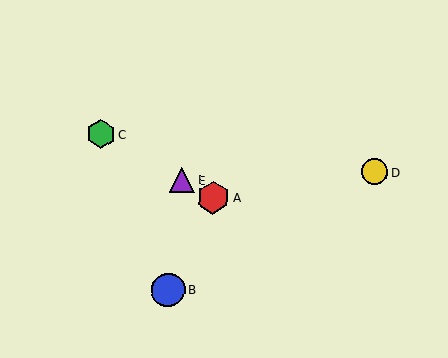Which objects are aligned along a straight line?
Objects A, C, E are aligned along a straight line.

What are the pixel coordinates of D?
Object D is at (375, 172).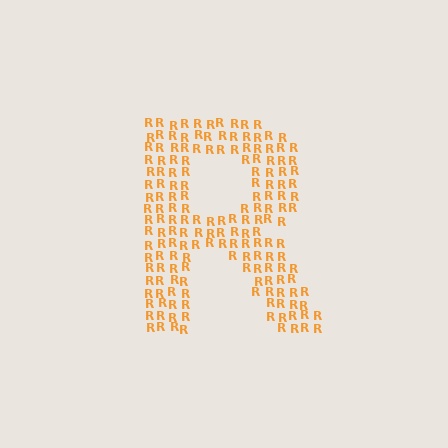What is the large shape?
The large shape is the letter R.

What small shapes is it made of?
It is made of small letter R's.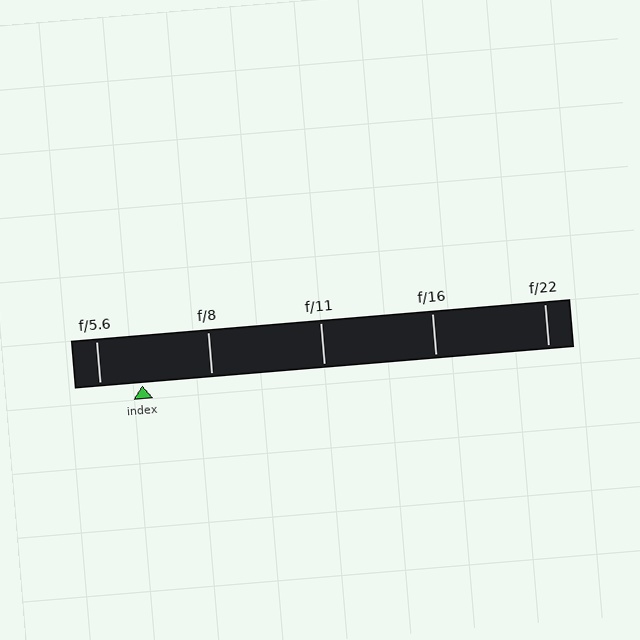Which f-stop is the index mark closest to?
The index mark is closest to f/5.6.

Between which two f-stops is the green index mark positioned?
The index mark is between f/5.6 and f/8.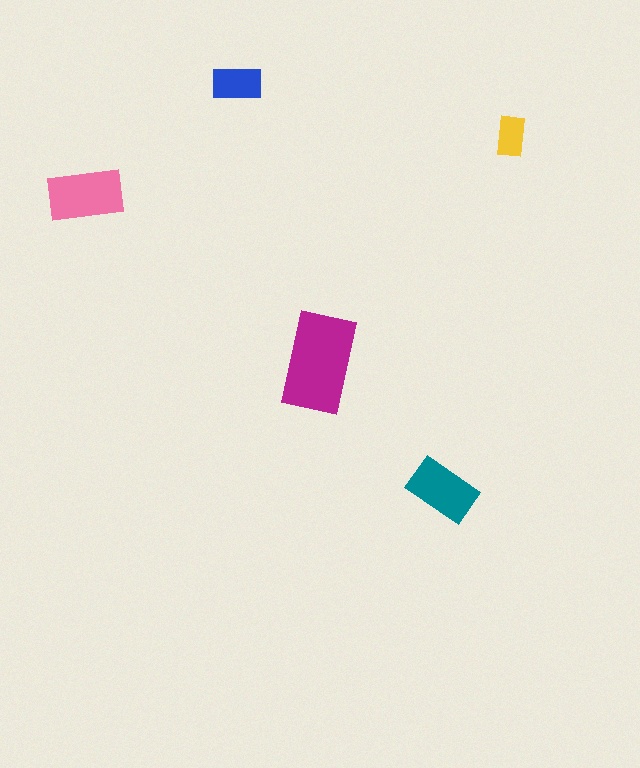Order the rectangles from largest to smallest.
the magenta one, the pink one, the teal one, the blue one, the yellow one.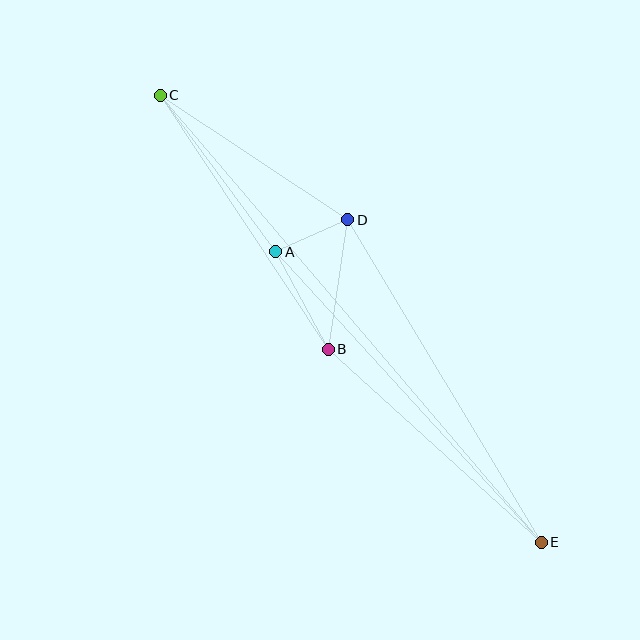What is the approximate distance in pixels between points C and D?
The distance between C and D is approximately 225 pixels.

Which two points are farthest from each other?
Points C and E are farthest from each other.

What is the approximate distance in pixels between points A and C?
The distance between A and C is approximately 195 pixels.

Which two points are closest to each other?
Points A and D are closest to each other.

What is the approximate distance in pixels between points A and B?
The distance between A and B is approximately 111 pixels.